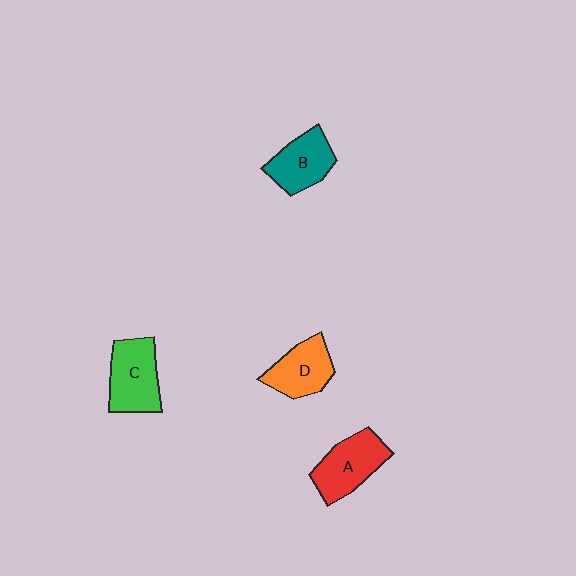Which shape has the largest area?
Shape C (green).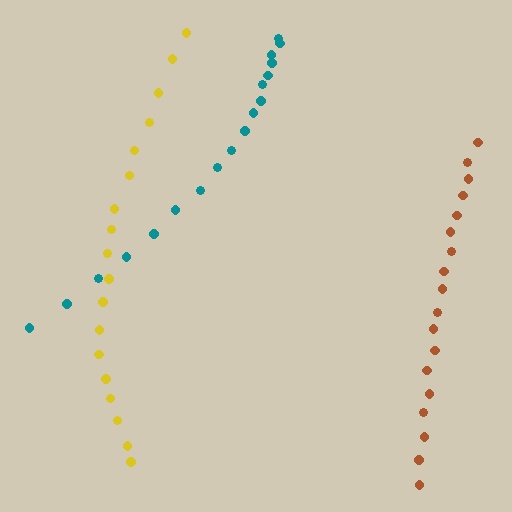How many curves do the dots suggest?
There are 3 distinct paths.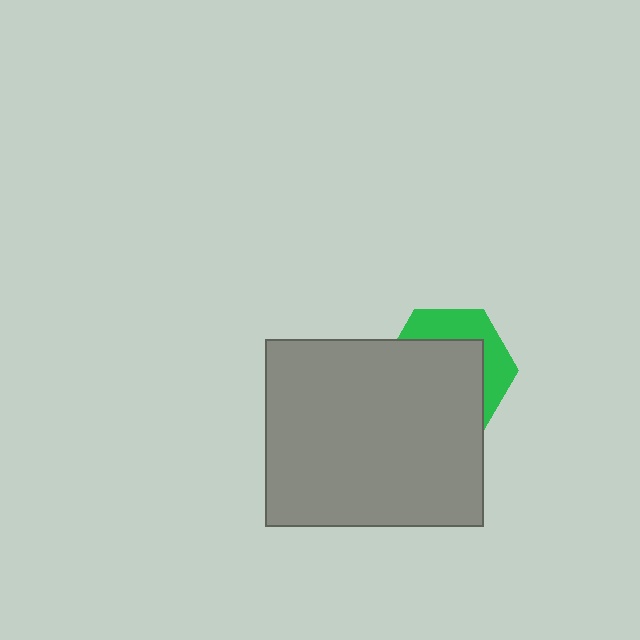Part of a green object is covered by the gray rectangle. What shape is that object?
It is a hexagon.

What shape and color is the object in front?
The object in front is a gray rectangle.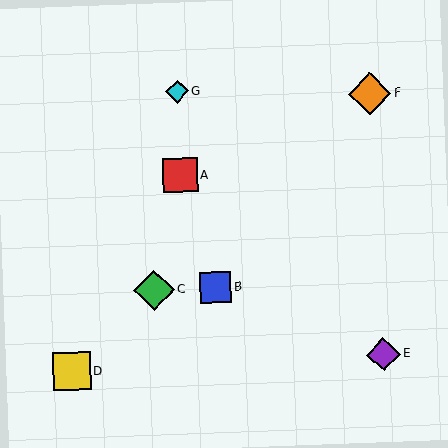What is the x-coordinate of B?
Object B is at x≈215.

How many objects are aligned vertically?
2 objects (A, G) are aligned vertically.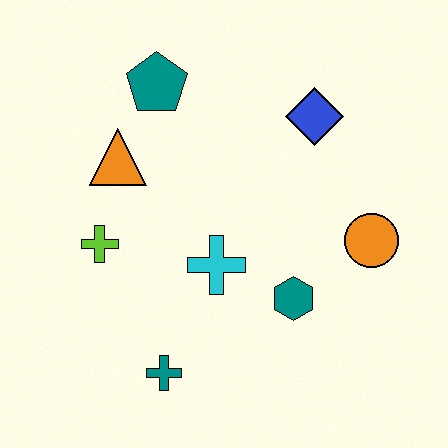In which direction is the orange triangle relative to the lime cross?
The orange triangle is above the lime cross.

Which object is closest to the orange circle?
The teal hexagon is closest to the orange circle.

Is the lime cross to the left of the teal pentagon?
Yes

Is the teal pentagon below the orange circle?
No